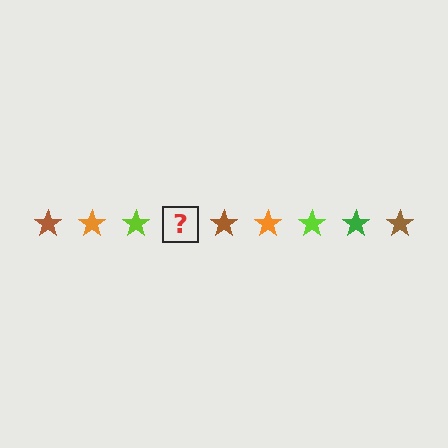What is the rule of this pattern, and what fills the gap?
The rule is that the pattern cycles through brown, orange, lime, green stars. The gap should be filled with a green star.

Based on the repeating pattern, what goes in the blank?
The blank should be a green star.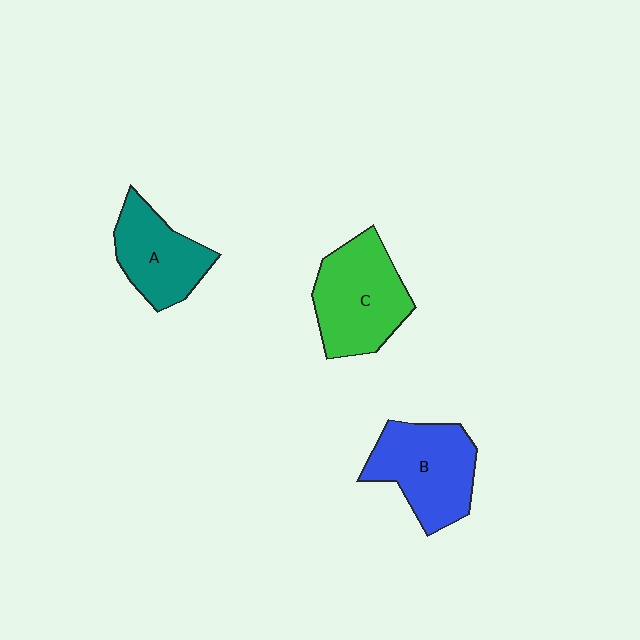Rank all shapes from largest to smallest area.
From largest to smallest: C (green), B (blue), A (teal).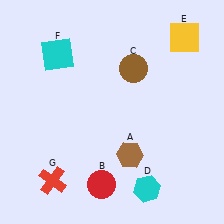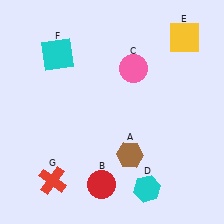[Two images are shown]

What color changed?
The circle (C) changed from brown in Image 1 to pink in Image 2.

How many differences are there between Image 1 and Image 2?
There is 1 difference between the two images.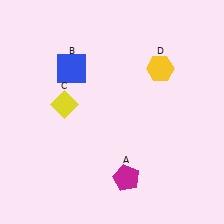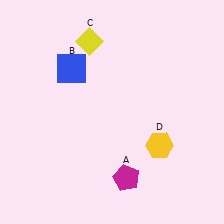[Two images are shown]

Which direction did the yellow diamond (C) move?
The yellow diamond (C) moved up.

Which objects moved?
The objects that moved are: the yellow diamond (C), the yellow hexagon (D).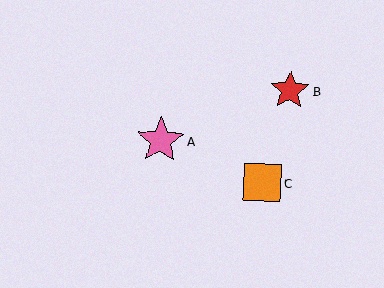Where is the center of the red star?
The center of the red star is at (290, 90).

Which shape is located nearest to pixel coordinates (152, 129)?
The pink star (labeled A) at (161, 140) is nearest to that location.